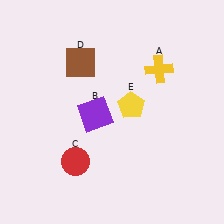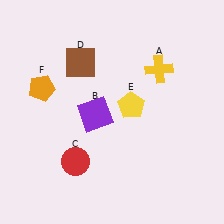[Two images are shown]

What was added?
An orange pentagon (F) was added in Image 2.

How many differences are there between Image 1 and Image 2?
There is 1 difference between the two images.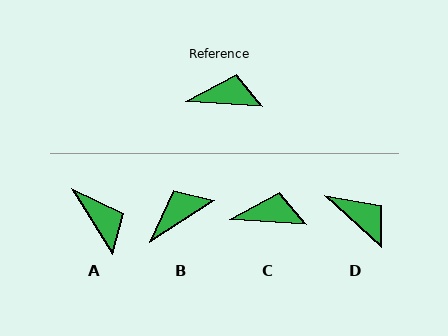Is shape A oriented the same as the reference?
No, it is off by about 54 degrees.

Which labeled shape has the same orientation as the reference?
C.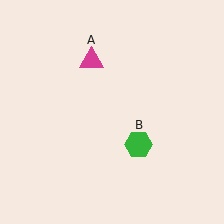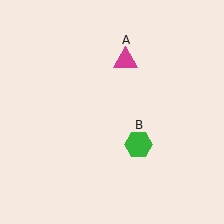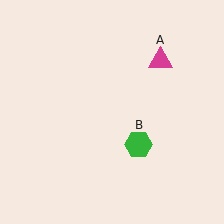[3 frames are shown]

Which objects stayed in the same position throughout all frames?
Green hexagon (object B) remained stationary.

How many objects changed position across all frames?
1 object changed position: magenta triangle (object A).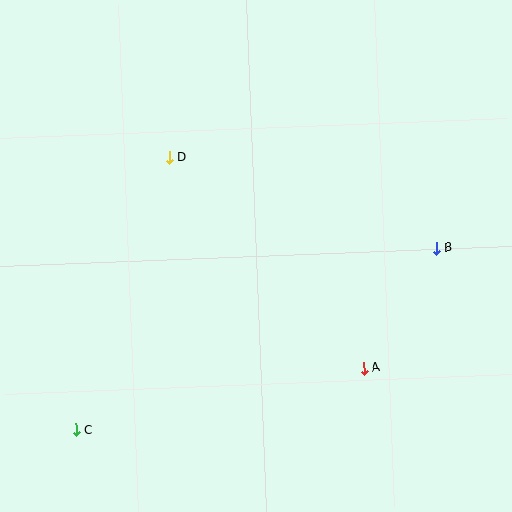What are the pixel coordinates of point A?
Point A is at (364, 368).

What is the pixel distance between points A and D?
The distance between A and D is 286 pixels.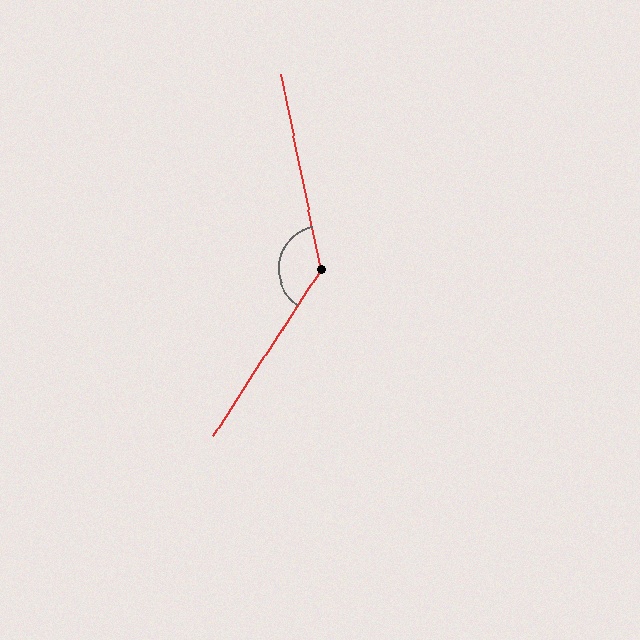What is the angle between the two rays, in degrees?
Approximately 135 degrees.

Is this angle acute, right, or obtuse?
It is obtuse.